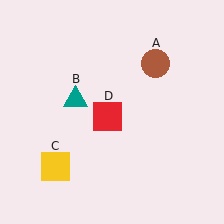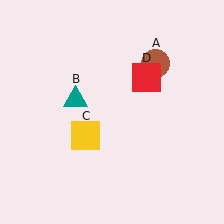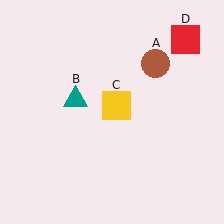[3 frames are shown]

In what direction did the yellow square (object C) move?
The yellow square (object C) moved up and to the right.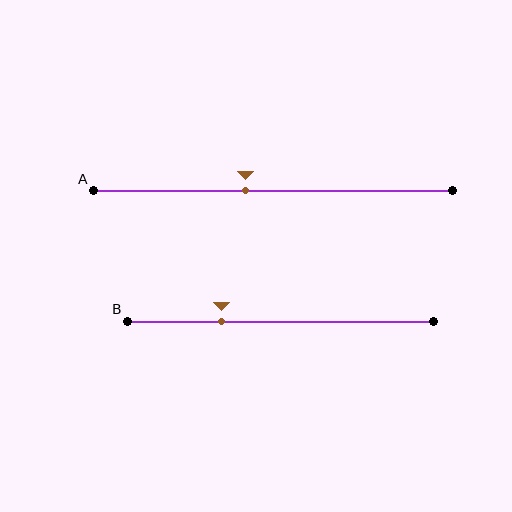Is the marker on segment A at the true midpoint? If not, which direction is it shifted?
No, the marker on segment A is shifted to the left by about 8% of the segment length.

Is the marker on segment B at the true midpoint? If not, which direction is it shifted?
No, the marker on segment B is shifted to the left by about 19% of the segment length.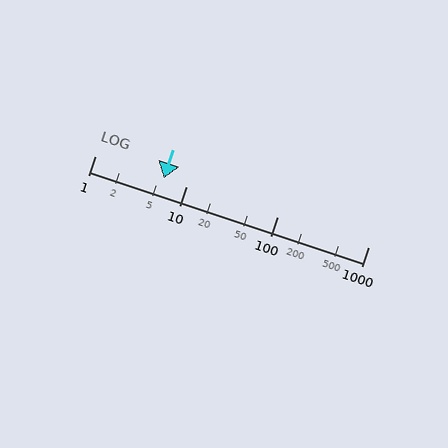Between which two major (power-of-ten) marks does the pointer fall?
The pointer is between 1 and 10.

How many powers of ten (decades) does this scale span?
The scale spans 3 decades, from 1 to 1000.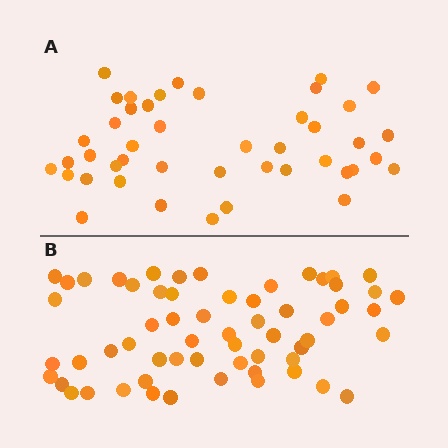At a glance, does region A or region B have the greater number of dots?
Region B (the bottom region) has more dots.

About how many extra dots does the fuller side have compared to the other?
Region B has approximately 15 more dots than region A.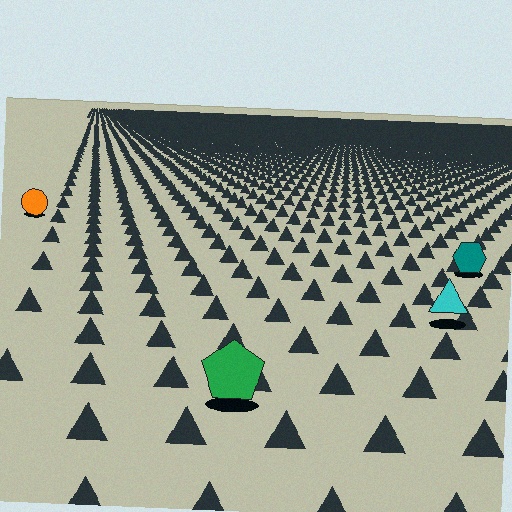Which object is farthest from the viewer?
The orange circle is farthest from the viewer. It appears smaller and the ground texture around it is denser.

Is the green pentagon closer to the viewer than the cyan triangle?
Yes. The green pentagon is closer — you can tell from the texture gradient: the ground texture is coarser near it.